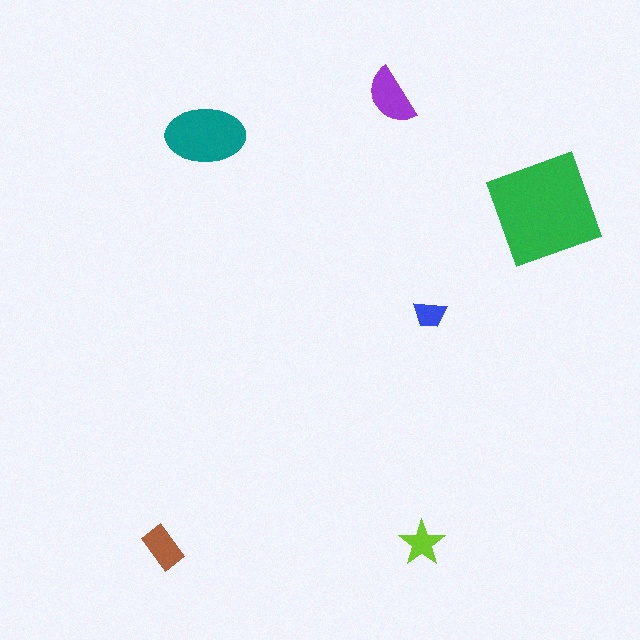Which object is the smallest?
The blue trapezoid.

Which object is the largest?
The green square.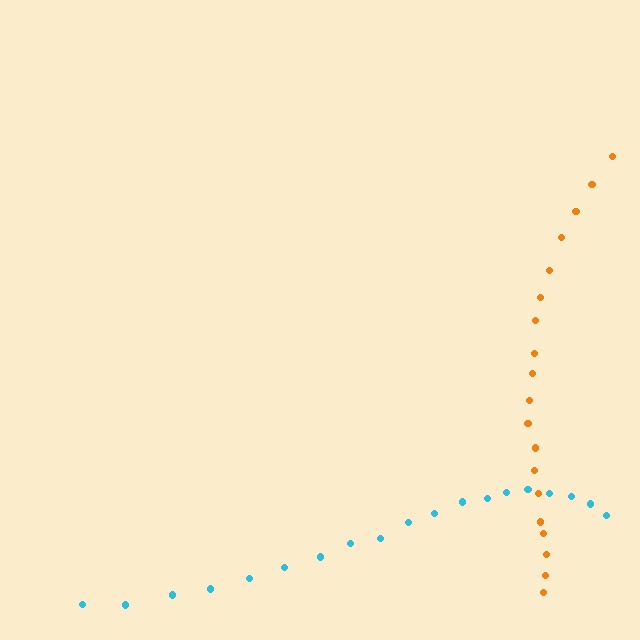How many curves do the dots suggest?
There are 2 distinct paths.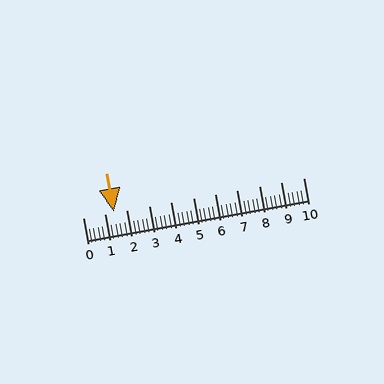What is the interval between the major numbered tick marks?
The major tick marks are spaced 1 units apart.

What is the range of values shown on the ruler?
The ruler shows values from 0 to 10.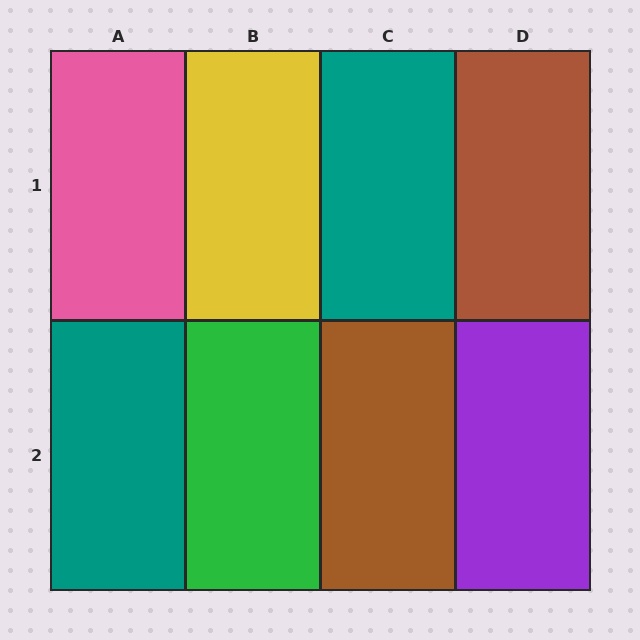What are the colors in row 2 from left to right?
Teal, green, brown, purple.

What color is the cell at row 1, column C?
Teal.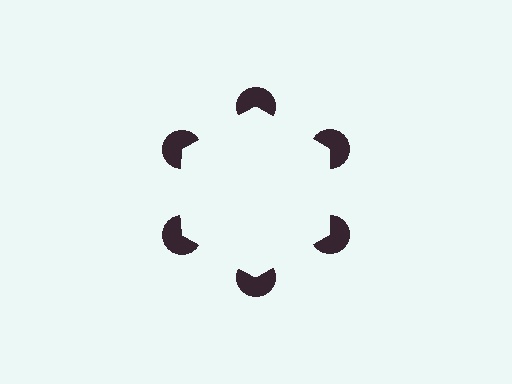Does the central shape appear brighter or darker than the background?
It typically appears slightly brighter than the background, even though no actual brightness change is drawn.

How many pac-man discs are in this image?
There are 6 — one at each vertex of the illusory hexagon.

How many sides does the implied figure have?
6 sides.